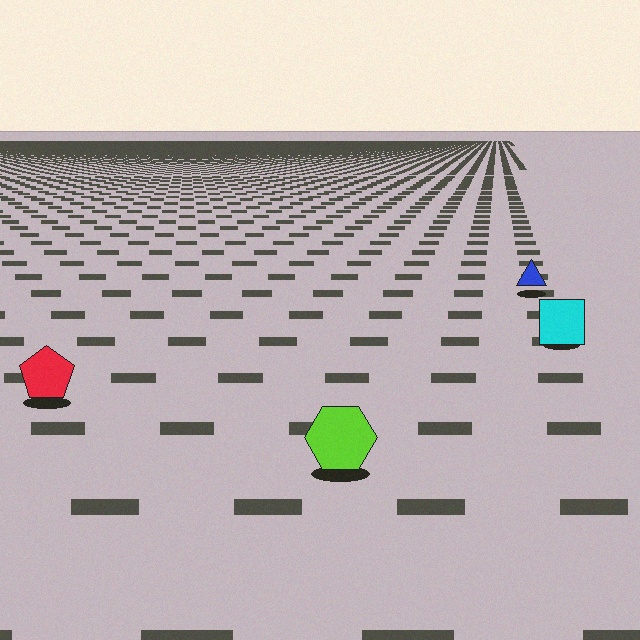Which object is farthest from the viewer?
The blue triangle is farthest from the viewer. It appears smaller and the ground texture around it is denser.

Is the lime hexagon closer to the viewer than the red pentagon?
Yes. The lime hexagon is closer — you can tell from the texture gradient: the ground texture is coarser near it.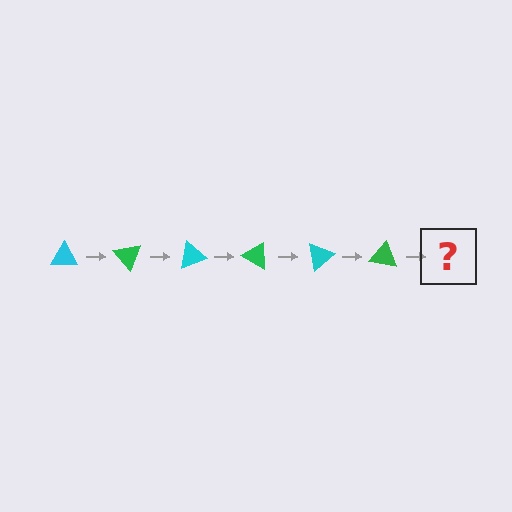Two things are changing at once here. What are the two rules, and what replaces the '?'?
The two rules are that it rotates 50 degrees each step and the color cycles through cyan and green. The '?' should be a cyan triangle, rotated 300 degrees from the start.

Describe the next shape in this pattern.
It should be a cyan triangle, rotated 300 degrees from the start.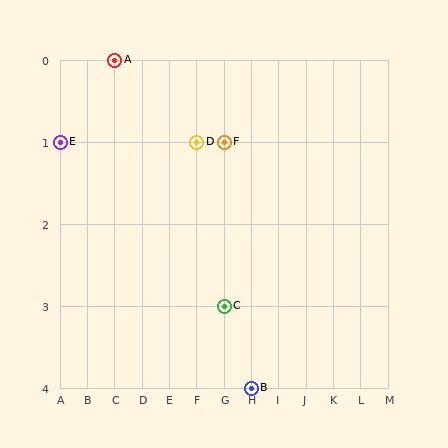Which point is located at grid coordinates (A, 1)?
Point E is at (A, 1).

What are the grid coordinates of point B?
Point B is at grid coordinates (H, 4).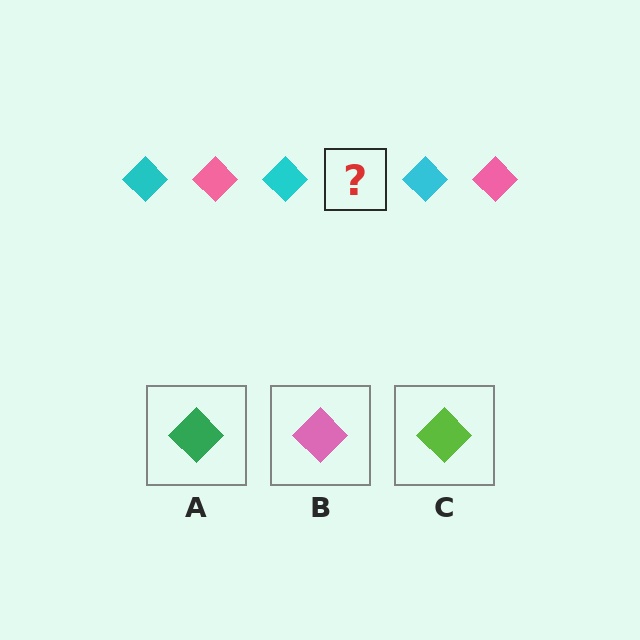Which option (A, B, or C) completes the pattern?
B.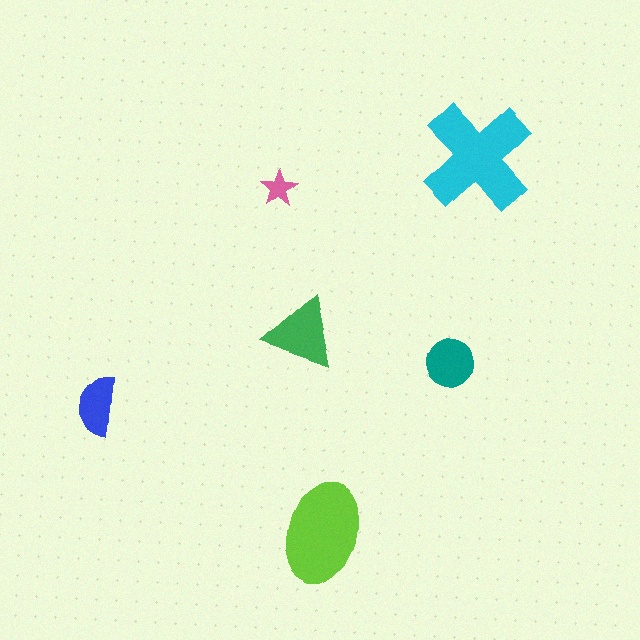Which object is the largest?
The cyan cross.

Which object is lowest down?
The lime ellipse is bottommost.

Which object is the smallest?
The pink star.